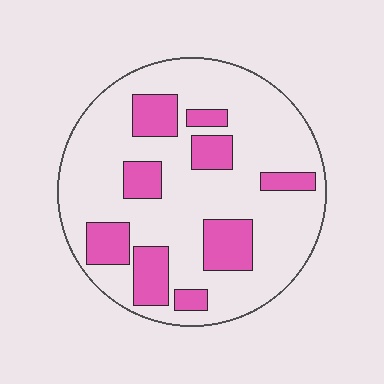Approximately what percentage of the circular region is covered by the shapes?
Approximately 25%.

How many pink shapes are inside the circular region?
9.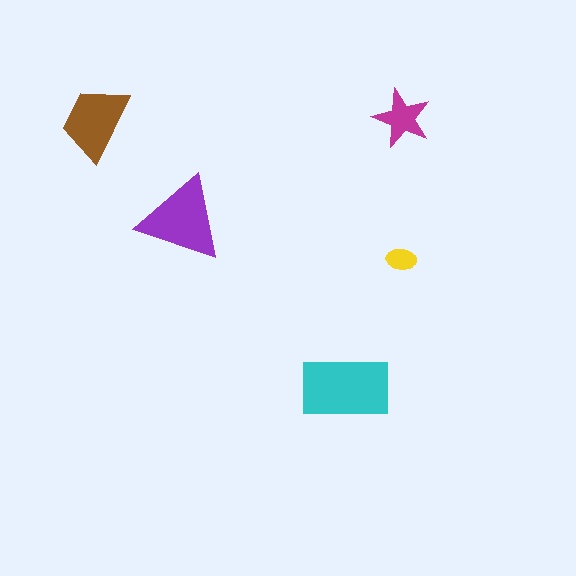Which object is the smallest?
The yellow ellipse.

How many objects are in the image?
There are 5 objects in the image.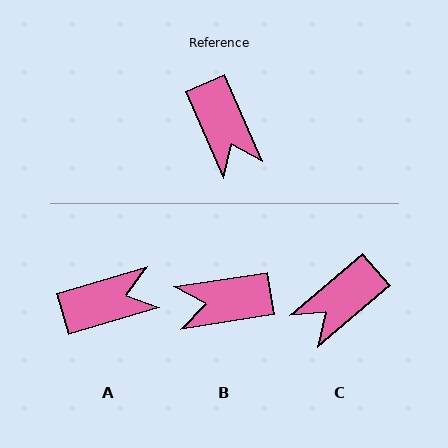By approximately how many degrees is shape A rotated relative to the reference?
Approximately 83 degrees counter-clockwise.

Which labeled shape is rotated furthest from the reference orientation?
B, about 105 degrees away.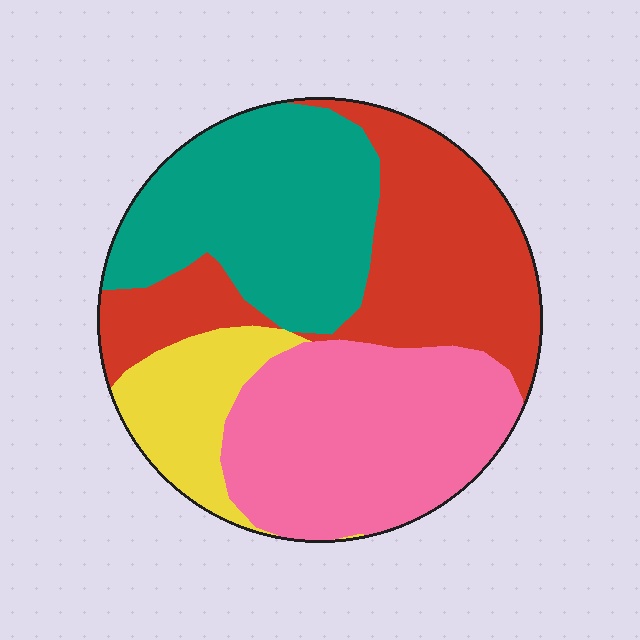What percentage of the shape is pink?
Pink takes up about one third (1/3) of the shape.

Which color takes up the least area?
Yellow, at roughly 10%.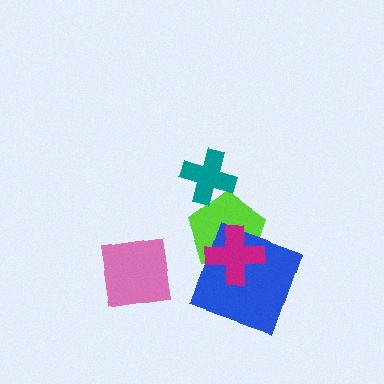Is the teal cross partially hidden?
No, no other shape covers it.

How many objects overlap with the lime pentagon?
3 objects overlap with the lime pentagon.